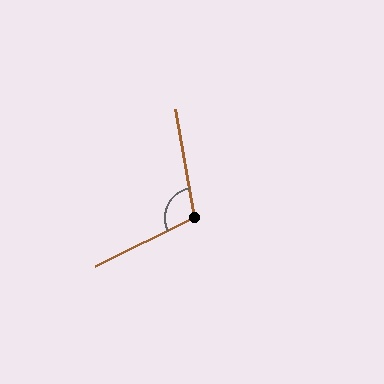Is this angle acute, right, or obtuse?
It is obtuse.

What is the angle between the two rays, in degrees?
Approximately 106 degrees.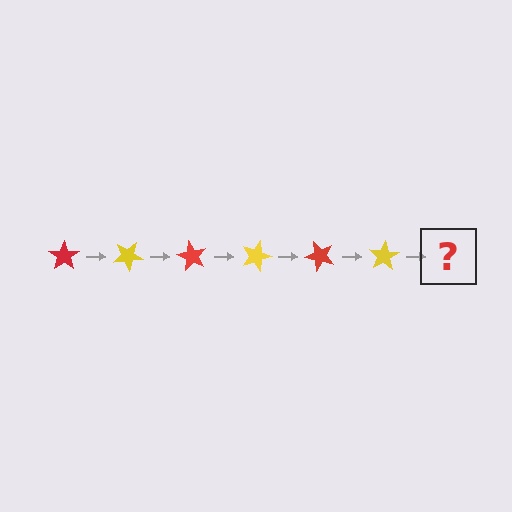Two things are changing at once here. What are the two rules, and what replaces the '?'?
The two rules are that it rotates 30 degrees each step and the color cycles through red and yellow. The '?' should be a red star, rotated 180 degrees from the start.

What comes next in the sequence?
The next element should be a red star, rotated 180 degrees from the start.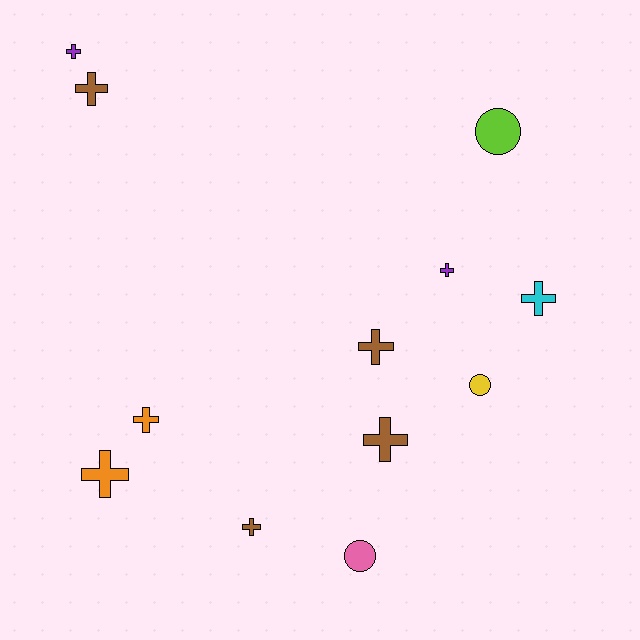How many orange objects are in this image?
There are 2 orange objects.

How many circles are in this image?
There are 3 circles.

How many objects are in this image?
There are 12 objects.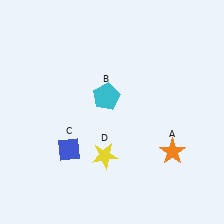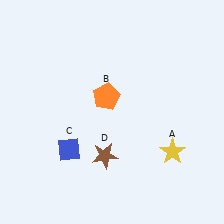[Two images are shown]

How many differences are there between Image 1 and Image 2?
There are 3 differences between the two images.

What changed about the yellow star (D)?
In Image 1, D is yellow. In Image 2, it changed to brown.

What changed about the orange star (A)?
In Image 1, A is orange. In Image 2, it changed to yellow.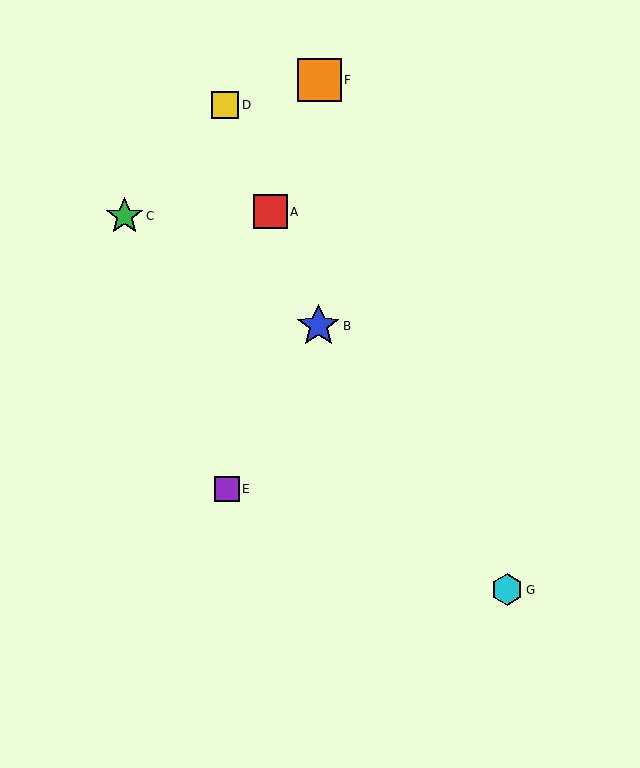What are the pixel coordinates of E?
Object E is at (227, 489).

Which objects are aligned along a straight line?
Objects A, B, D are aligned along a straight line.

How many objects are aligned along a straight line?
3 objects (A, B, D) are aligned along a straight line.